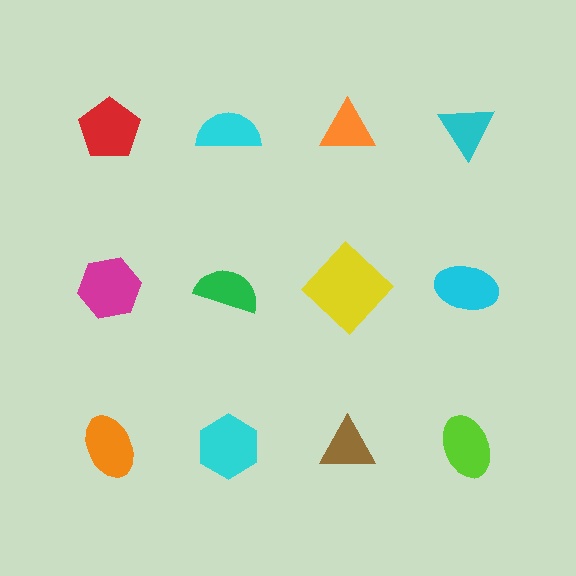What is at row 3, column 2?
A cyan hexagon.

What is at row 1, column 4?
A cyan triangle.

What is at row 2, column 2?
A green semicircle.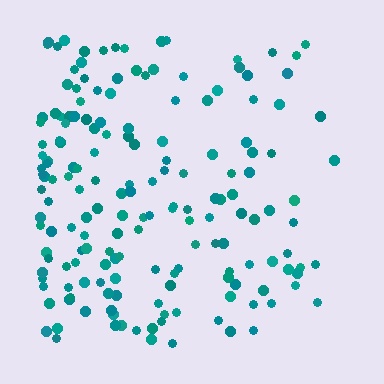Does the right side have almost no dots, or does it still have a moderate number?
Still a moderate number, just noticeably fewer than the left.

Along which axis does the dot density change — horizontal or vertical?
Horizontal.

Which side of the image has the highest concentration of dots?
The left.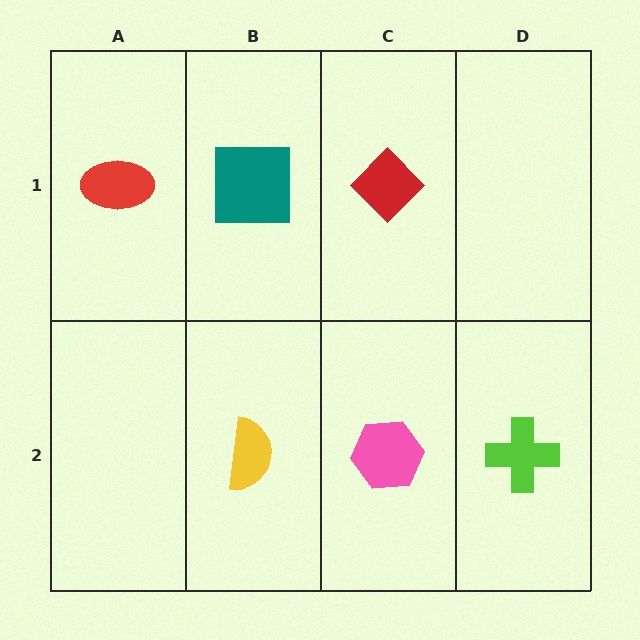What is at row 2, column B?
A yellow semicircle.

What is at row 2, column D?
A lime cross.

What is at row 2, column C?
A pink hexagon.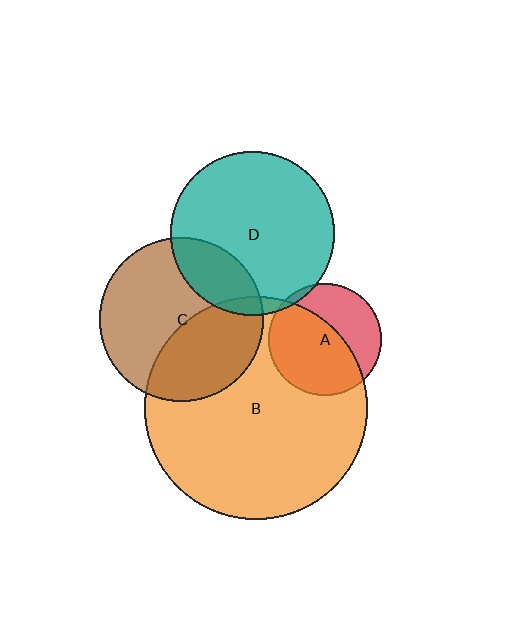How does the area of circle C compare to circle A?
Approximately 2.1 times.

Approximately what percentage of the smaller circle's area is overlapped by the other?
Approximately 20%.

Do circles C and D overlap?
Yes.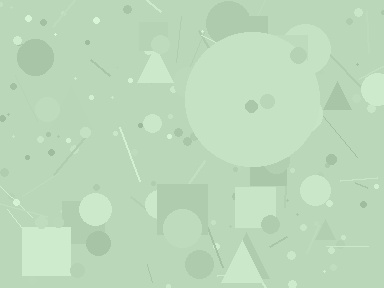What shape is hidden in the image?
A circle is hidden in the image.